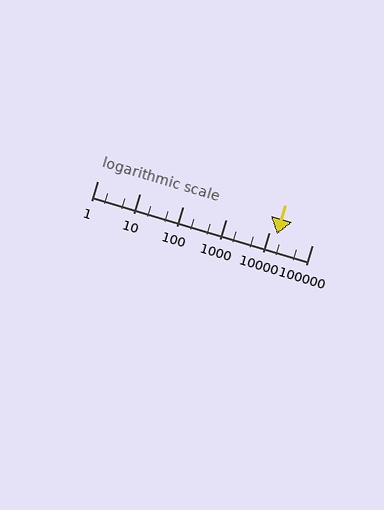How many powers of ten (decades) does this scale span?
The scale spans 5 decades, from 1 to 100000.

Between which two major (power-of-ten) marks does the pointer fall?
The pointer is between 10000 and 100000.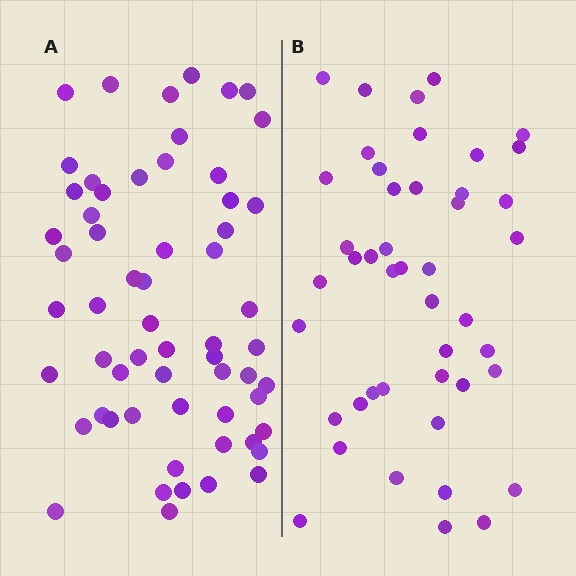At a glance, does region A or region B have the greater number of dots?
Region A (the left region) has more dots.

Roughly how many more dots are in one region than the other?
Region A has approximately 15 more dots than region B.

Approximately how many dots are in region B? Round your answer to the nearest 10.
About 40 dots. (The exact count is 45, which rounds to 40.)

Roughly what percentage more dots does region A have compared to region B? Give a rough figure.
About 35% more.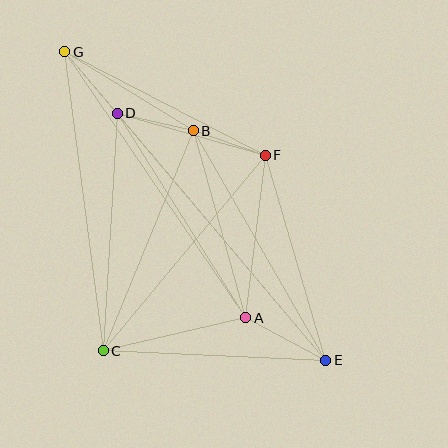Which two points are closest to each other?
Points B and F are closest to each other.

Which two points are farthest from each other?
Points E and G are farthest from each other.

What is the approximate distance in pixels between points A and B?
The distance between A and B is approximately 194 pixels.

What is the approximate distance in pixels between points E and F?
The distance between E and F is approximately 214 pixels.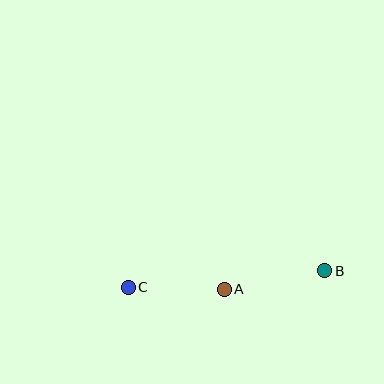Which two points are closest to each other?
Points A and C are closest to each other.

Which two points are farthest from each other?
Points B and C are farthest from each other.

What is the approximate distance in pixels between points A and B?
The distance between A and B is approximately 102 pixels.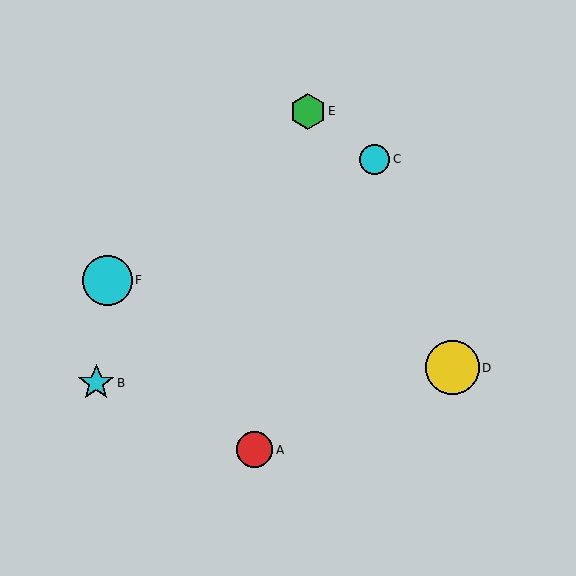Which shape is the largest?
The yellow circle (labeled D) is the largest.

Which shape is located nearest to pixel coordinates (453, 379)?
The yellow circle (labeled D) at (452, 368) is nearest to that location.